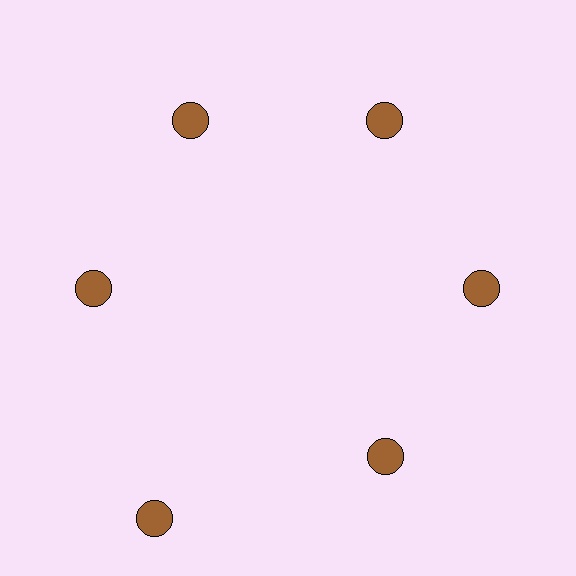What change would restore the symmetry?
The symmetry would be restored by moving it inward, back onto the ring so that all 6 circles sit at equal angles and equal distance from the center.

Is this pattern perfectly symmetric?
No. The 6 brown circles are arranged in a ring, but one element near the 7 o'clock position is pushed outward from the center, breaking the 6-fold rotational symmetry.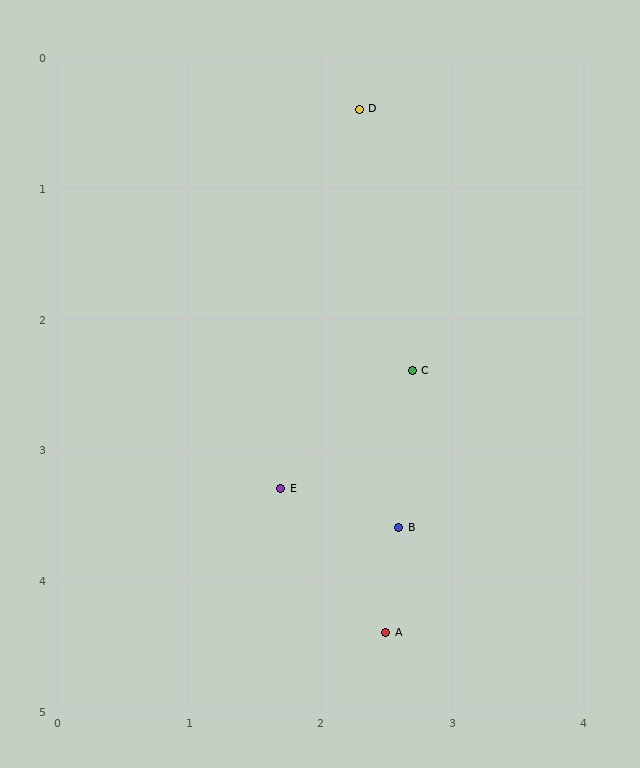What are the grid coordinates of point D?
Point D is at approximately (2.3, 0.4).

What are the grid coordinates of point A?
Point A is at approximately (2.5, 4.4).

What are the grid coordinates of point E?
Point E is at approximately (1.7, 3.3).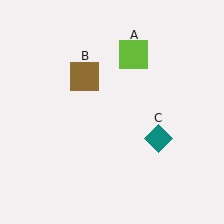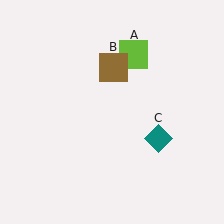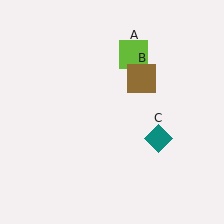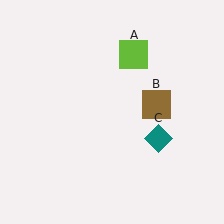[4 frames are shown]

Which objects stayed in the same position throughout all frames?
Lime square (object A) and teal diamond (object C) remained stationary.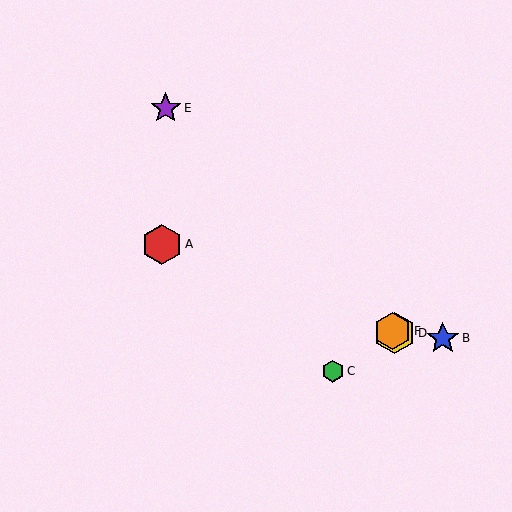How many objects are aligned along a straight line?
3 objects (D, E, F) are aligned along a straight line.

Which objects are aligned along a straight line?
Objects D, E, F are aligned along a straight line.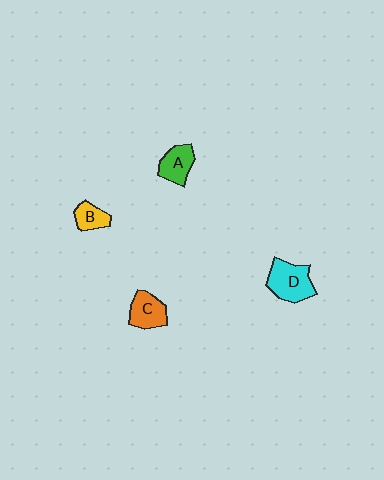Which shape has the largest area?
Shape D (cyan).